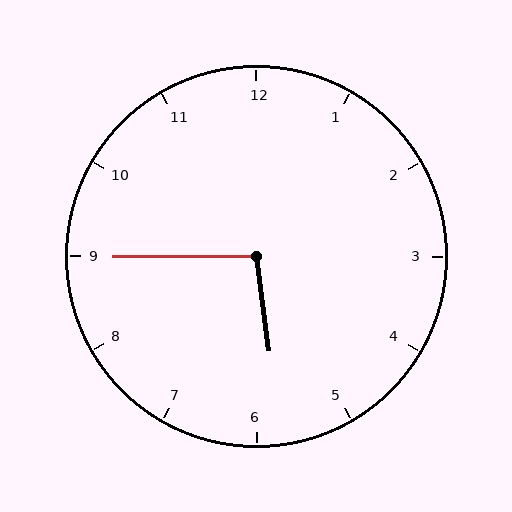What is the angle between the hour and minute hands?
Approximately 98 degrees.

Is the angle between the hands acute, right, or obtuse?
It is obtuse.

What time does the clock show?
5:45.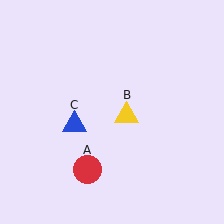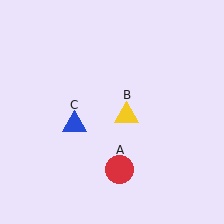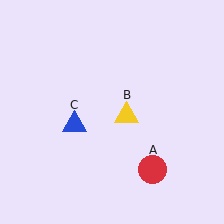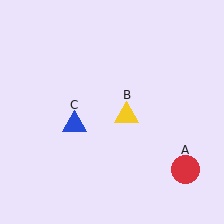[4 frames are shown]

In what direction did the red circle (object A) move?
The red circle (object A) moved right.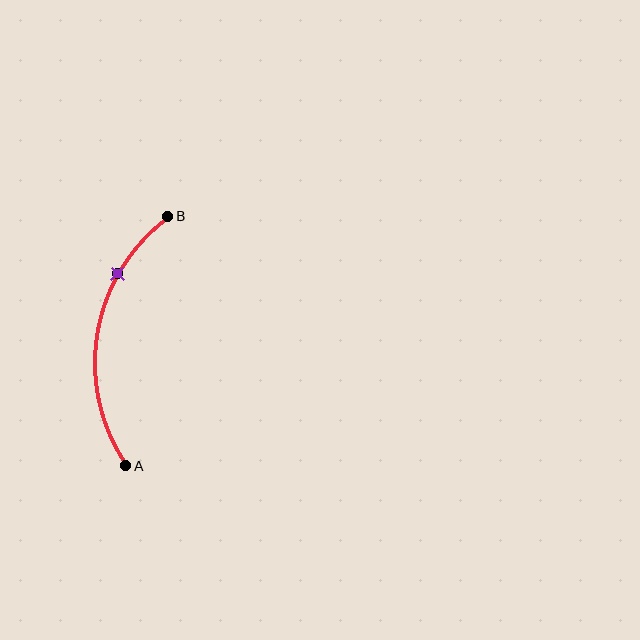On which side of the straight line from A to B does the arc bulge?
The arc bulges to the left of the straight line connecting A and B.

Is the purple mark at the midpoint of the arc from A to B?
No. The purple mark lies on the arc but is closer to endpoint B. The arc midpoint would be at the point on the curve equidistant along the arc from both A and B.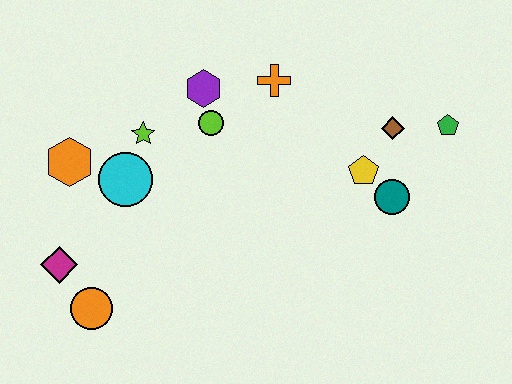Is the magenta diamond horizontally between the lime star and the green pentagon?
No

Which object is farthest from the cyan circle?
The green pentagon is farthest from the cyan circle.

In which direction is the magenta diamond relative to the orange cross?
The magenta diamond is to the left of the orange cross.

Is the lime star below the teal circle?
No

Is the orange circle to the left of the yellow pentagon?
Yes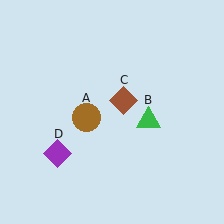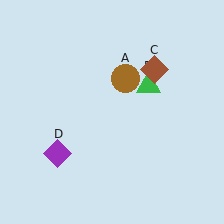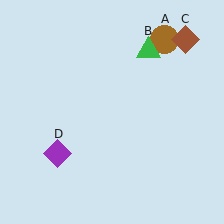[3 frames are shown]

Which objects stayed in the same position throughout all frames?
Purple diamond (object D) remained stationary.